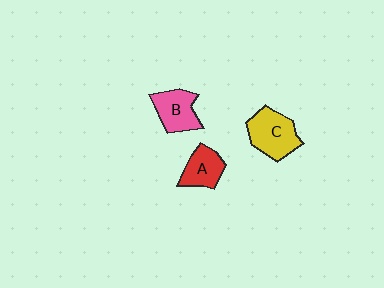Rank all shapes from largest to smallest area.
From largest to smallest: C (yellow), B (pink), A (red).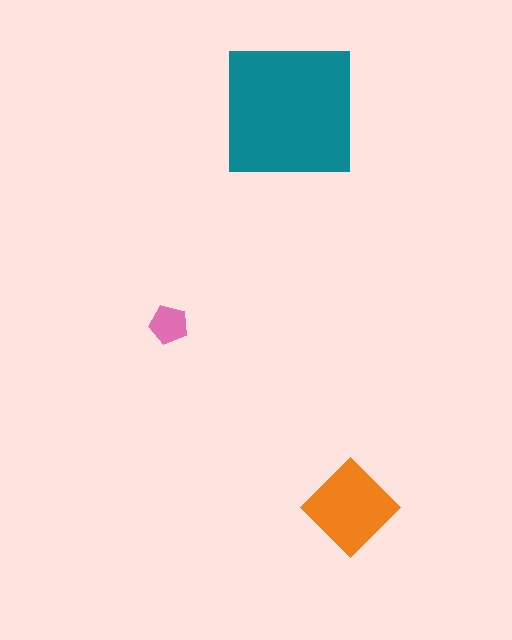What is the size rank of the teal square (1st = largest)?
1st.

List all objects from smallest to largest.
The pink pentagon, the orange diamond, the teal square.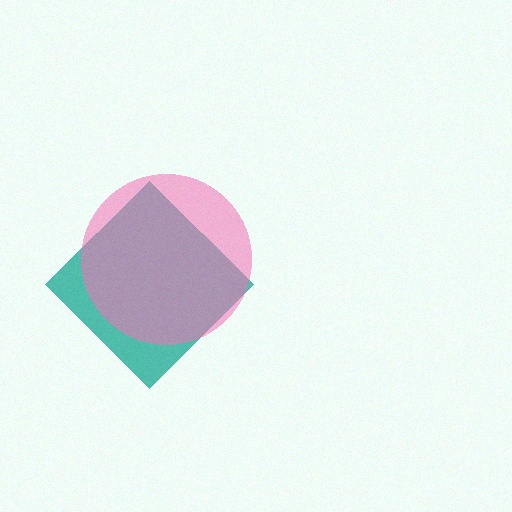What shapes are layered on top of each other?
The layered shapes are: a teal diamond, a pink circle.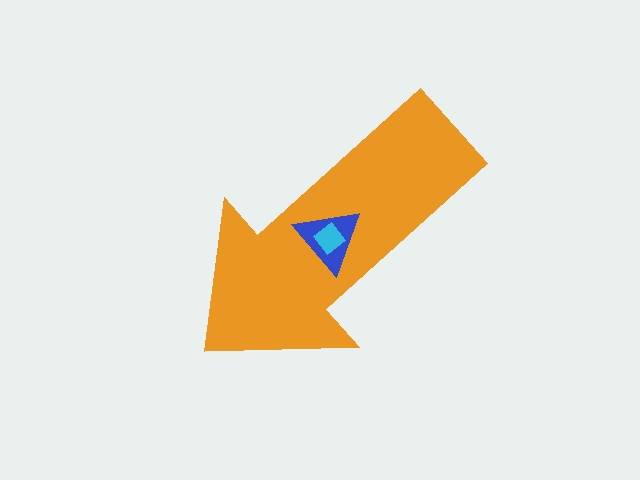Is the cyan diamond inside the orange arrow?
Yes.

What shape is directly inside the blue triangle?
The cyan diamond.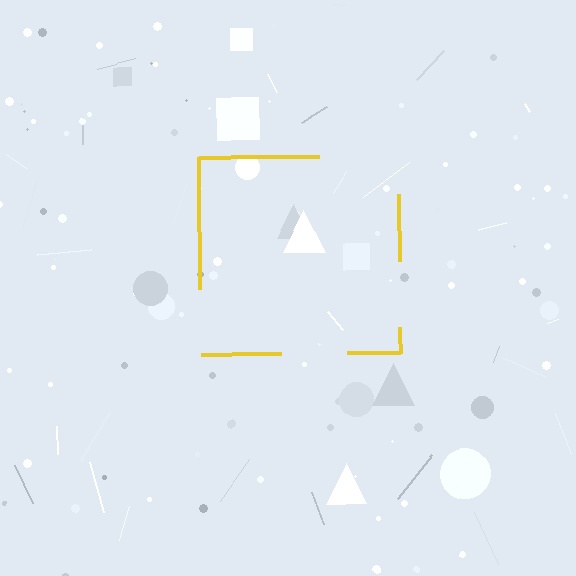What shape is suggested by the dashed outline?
The dashed outline suggests a square.